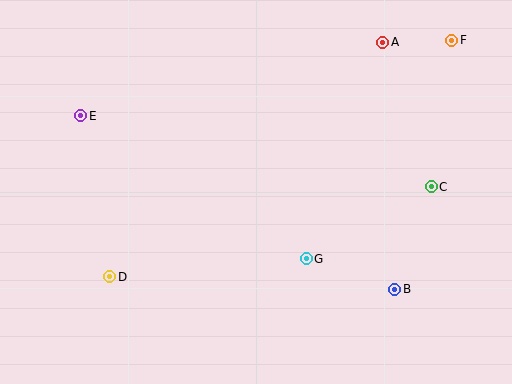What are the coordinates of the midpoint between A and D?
The midpoint between A and D is at (246, 159).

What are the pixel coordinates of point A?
Point A is at (383, 42).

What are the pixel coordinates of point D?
Point D is at (110, 277).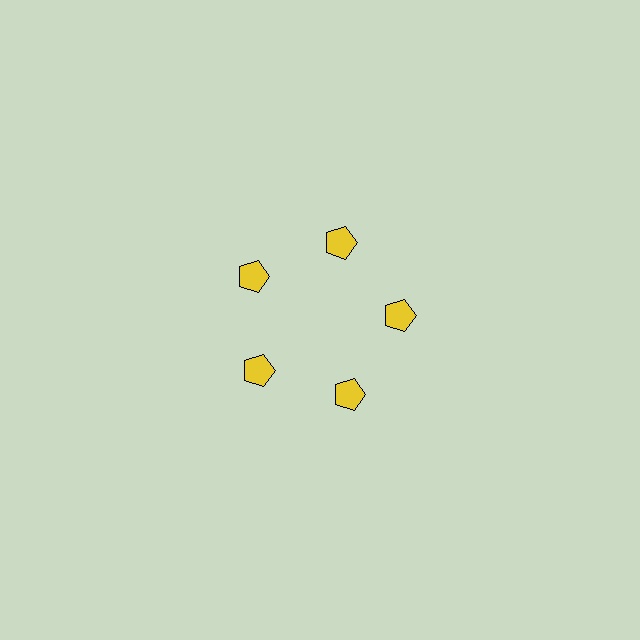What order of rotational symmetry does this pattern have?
This pattern has 5-fold rotational symmetry.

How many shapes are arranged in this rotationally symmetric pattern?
There are 5 shapes, arranged in 5 groups of 1.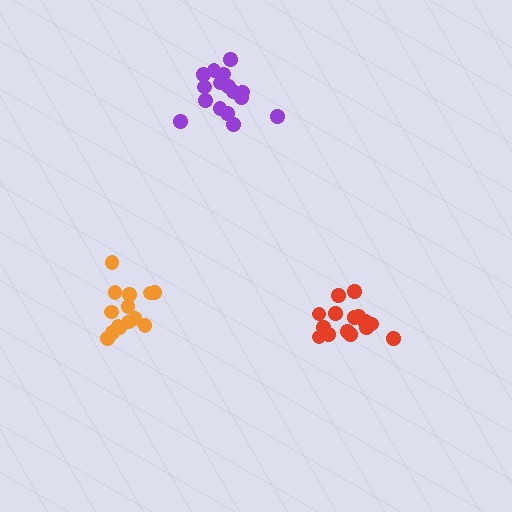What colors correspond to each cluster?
The clusters are colored: red, purple, orange.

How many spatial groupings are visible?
There are 3 spatial groupings.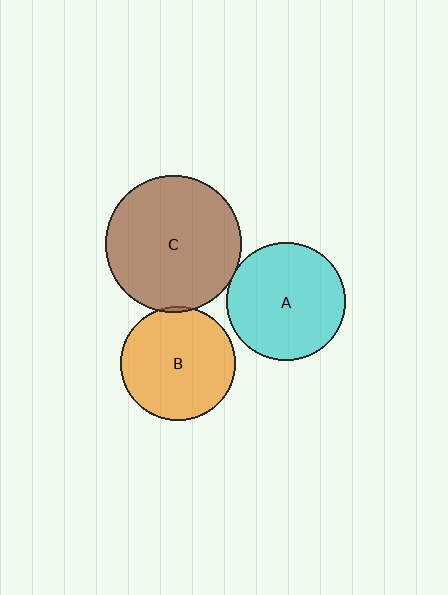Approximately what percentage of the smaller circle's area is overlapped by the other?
Approximately 5%.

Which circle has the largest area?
Circle C (brown).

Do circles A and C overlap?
Yes.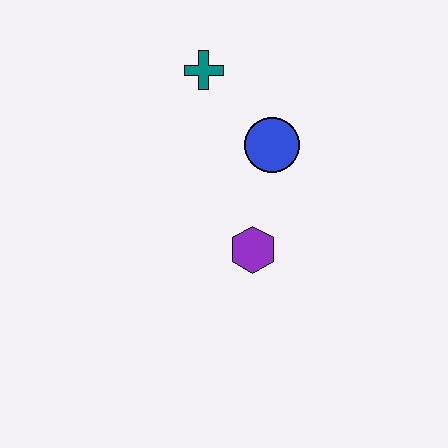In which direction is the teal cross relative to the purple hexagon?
The teal cross is above the purple hexagon.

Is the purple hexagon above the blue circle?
No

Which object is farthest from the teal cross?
The purple hexagon is farthest from the teal cross.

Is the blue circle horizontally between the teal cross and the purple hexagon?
No